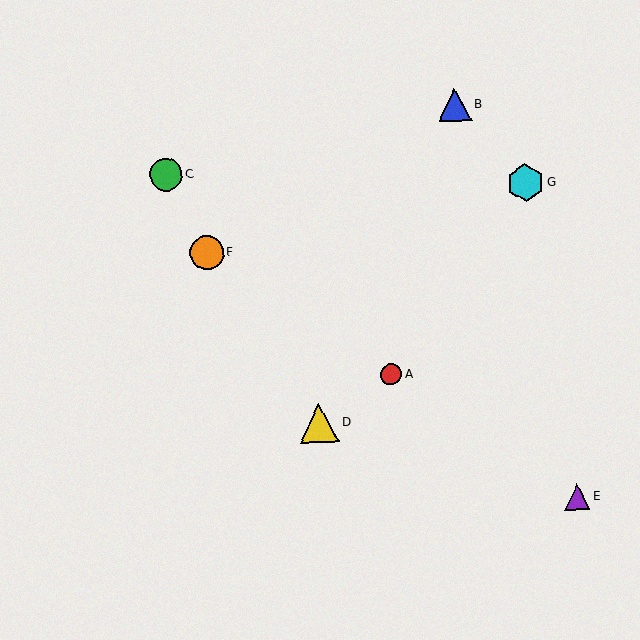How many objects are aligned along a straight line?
3 objects (A, E, F) are aligned along a straight line.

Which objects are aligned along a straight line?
Objects A, E, F are aligned along a straight line.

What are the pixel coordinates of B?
Object B is at (455, 105).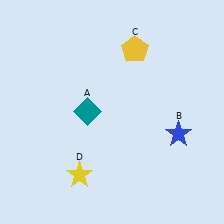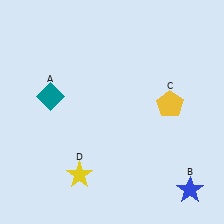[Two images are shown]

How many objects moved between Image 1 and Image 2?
3 objects moved between the two images.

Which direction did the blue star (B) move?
The blue star (B) moved down.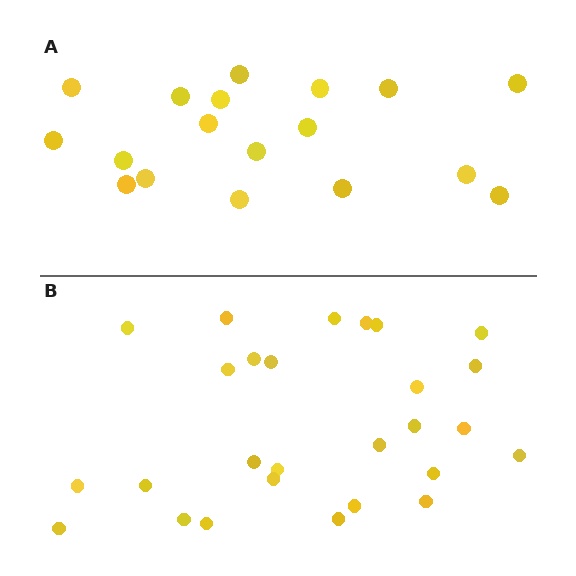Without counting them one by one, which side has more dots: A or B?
Region B (the bottom region) has more dots.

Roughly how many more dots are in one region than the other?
Region B has roughly 8 or so more dots than region A.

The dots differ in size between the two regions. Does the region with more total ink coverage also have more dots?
No. Region A has more total ink coverage because its dots are larger, but region B actually contains more individual dots. Total area can be misleading — the number of items is what matters here.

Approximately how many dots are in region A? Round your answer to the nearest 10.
About 20 dots. (The exact count is 18, which rounds to 20.)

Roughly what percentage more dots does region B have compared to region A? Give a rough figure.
About 50% more.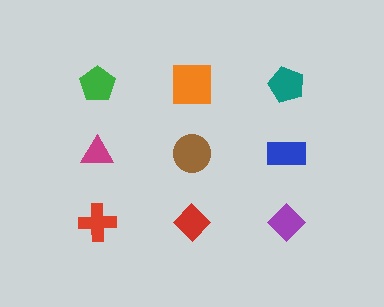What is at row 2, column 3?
A blue rectangle.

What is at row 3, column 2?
A red diamond.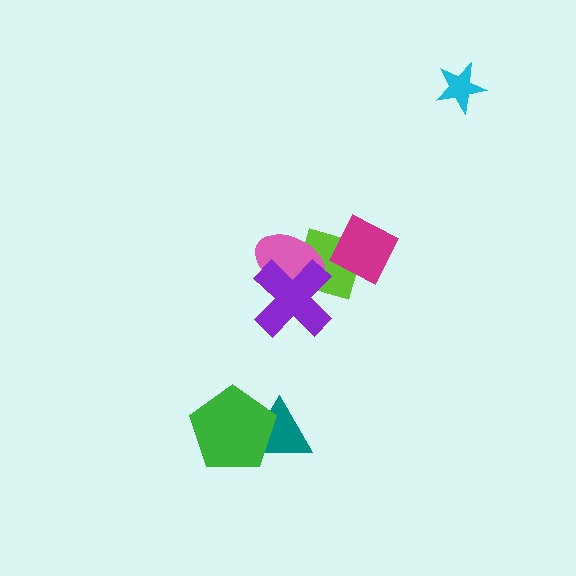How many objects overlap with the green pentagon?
1 object overlaps with the green pentagon.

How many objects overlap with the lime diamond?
3 objects overlap with the lime diamond.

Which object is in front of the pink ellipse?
The purple cross is in front of the pink ellipse.